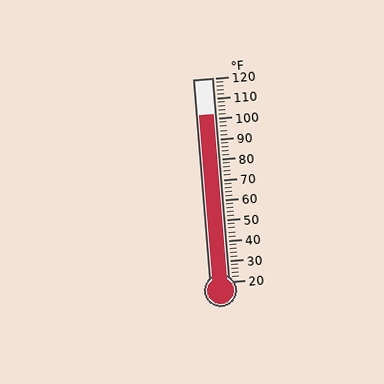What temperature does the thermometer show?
The thermometer shows approximately 102°F.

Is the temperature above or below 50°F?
The temperature is above 50°F.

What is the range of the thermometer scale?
The thermometer scale ranges from 20°F to 120°F.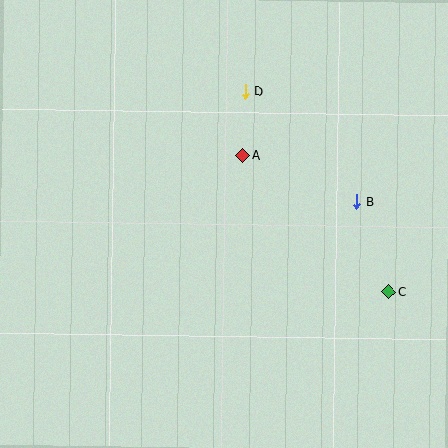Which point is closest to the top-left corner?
Point D is closest to the top-left corner.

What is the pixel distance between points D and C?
The distance between D and C is 246 pixels.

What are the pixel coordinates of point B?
Point B is at (357, 202).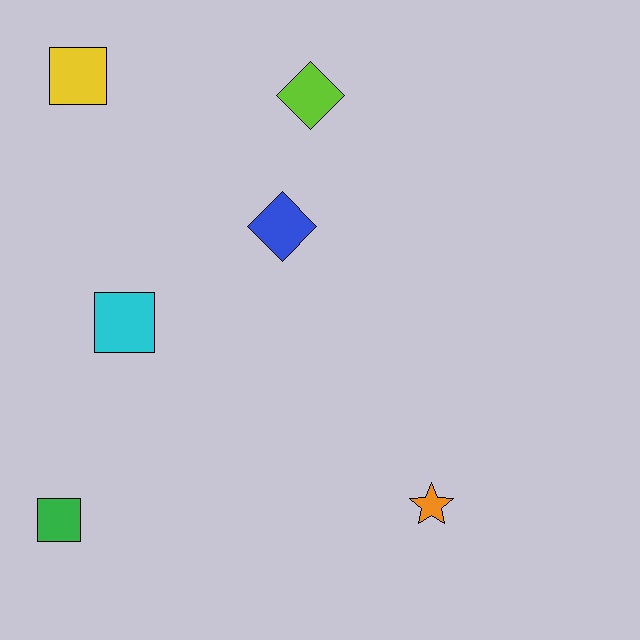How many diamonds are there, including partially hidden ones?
There are 2 diamonds.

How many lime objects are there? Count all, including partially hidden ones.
There is 1 lime object.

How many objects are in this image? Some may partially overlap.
There are 6 objects.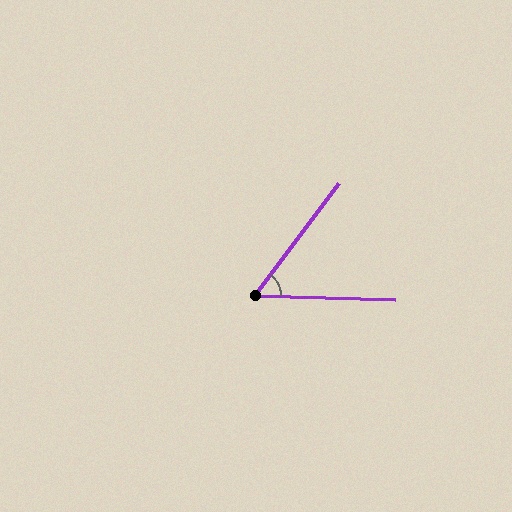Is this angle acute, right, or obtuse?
It is acute.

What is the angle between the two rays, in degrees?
Approximately 55 degrees.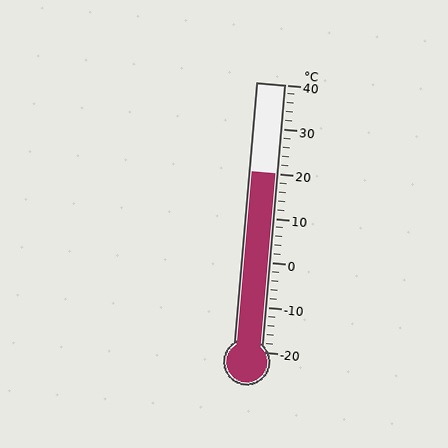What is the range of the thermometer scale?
The thermometer scale ranges from -20°C to 40°C.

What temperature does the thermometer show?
The thermometer shows approximately 20°C.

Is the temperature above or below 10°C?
The temperature is above 10°C.